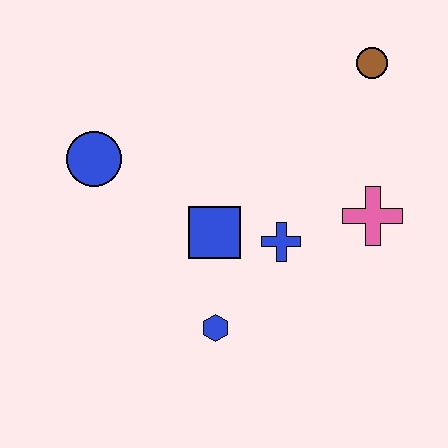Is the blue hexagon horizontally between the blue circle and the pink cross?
Yes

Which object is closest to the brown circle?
The pink cross is closest to the brown circle.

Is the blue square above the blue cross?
Yes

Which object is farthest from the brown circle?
The blue hexagon is farthest from the brown circle.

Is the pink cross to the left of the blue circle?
No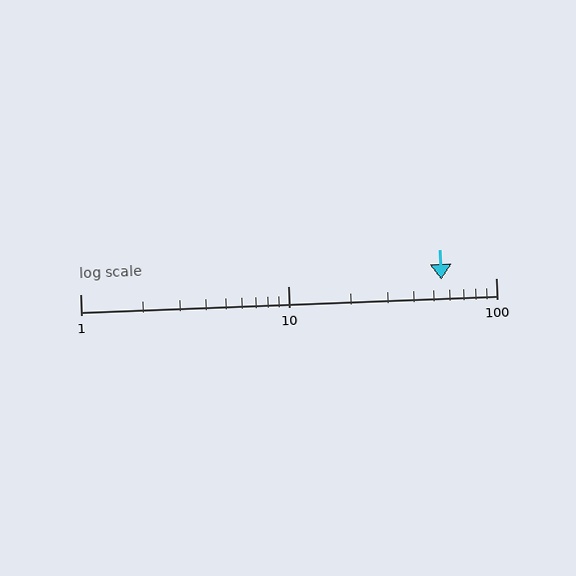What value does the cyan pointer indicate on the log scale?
The pointer indicates approximately 55.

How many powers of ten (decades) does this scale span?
The scale spans 2 decades, from 1 to 100.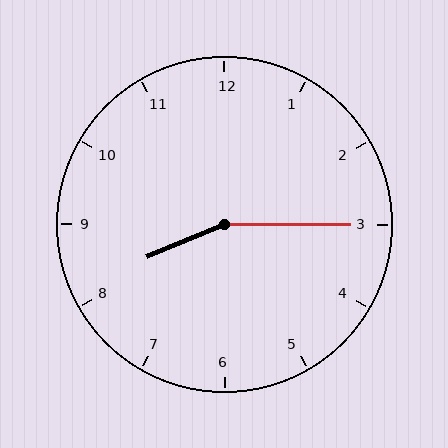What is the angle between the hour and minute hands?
Approximately 158 degrees.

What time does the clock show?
8:15.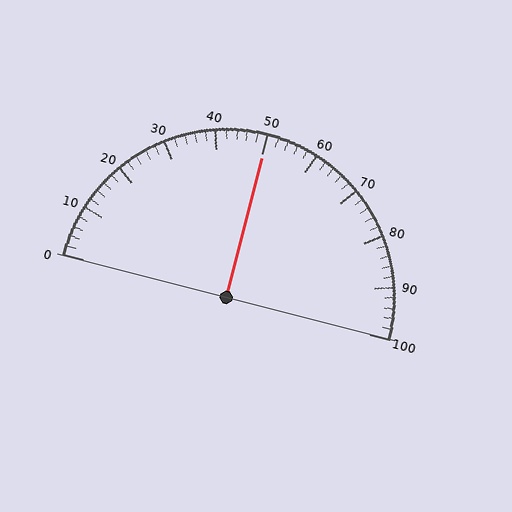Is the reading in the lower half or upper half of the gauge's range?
The reading is in the upper half of the range (0 to 100).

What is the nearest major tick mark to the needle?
The nearest major tick mark is 50.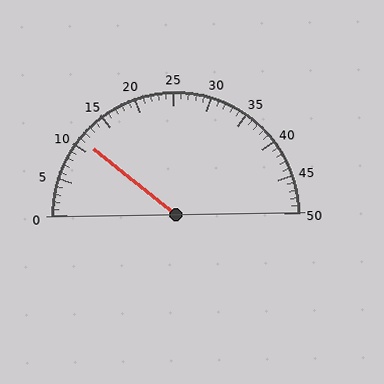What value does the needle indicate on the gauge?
The needle indicates approximately 11.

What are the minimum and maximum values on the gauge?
The gauge ranges from 0 to 50.